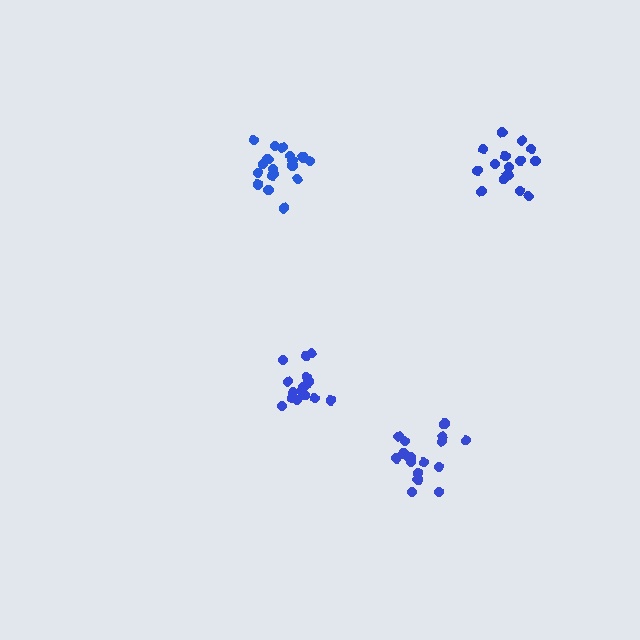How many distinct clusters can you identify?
There are 4 distinct clusters.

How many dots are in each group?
Group 1: 15 dots, Group 2: 16 dots, Group 3: 19 dots, Group 4: 17 dots (67 total).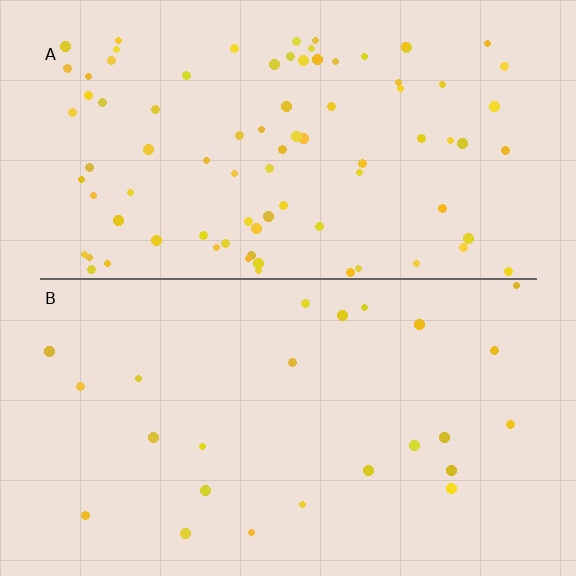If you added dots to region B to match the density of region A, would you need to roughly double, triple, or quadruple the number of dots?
Approximately quadruple.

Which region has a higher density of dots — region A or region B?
A (the top).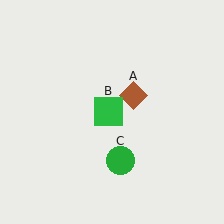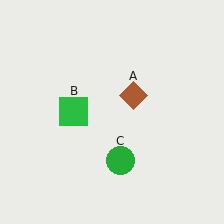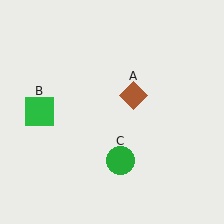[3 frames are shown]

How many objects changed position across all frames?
1 object changed position: green square (object B).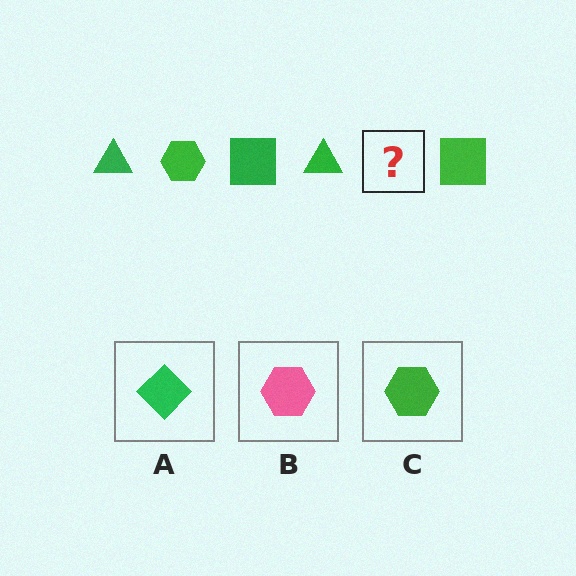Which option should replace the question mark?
Option C.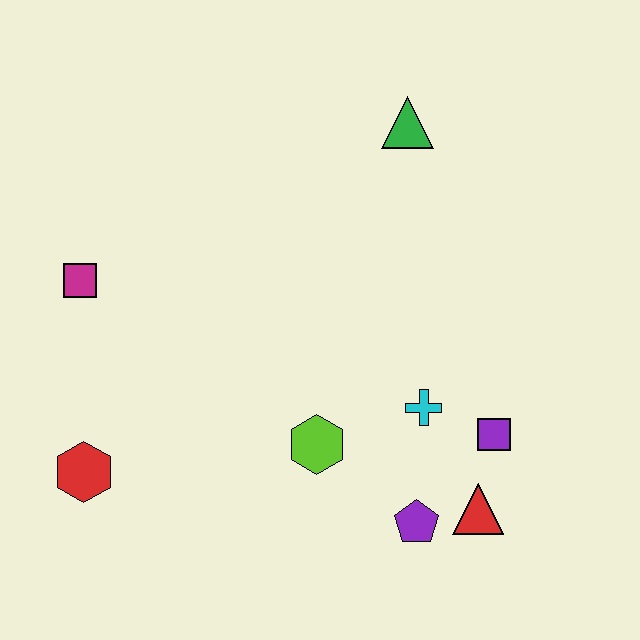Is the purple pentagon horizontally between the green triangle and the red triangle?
Yes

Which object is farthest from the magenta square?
The red triangle is farthest from the magenta square.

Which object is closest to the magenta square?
The red hexagon is closest to the magenta square.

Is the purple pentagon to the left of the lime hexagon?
No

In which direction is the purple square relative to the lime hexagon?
The purple square is to the right of the lime hexagon.